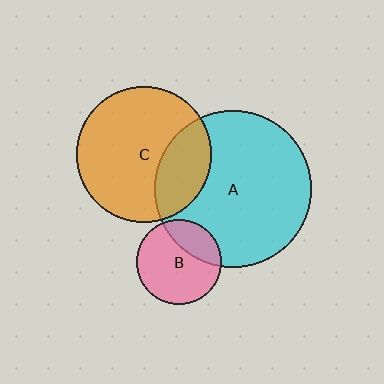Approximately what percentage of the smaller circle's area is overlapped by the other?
Approximately 25%.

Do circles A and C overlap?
Yes.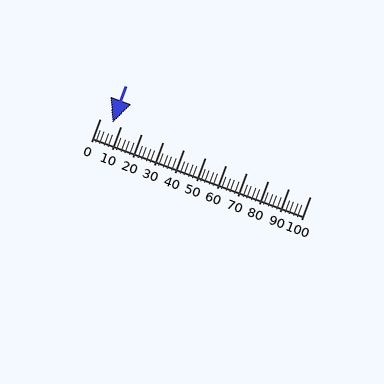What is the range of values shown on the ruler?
The ruler shows values from 0 to 100.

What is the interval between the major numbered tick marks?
The major tick marks are spaced 10 units apart.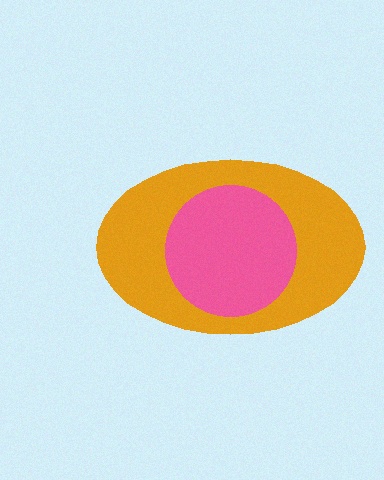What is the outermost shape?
The orange ellipse.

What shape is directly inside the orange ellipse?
The pink circle.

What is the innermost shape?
The pink circle.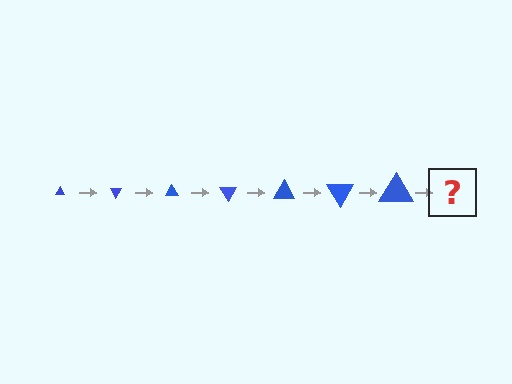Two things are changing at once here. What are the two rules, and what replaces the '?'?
The two rules are that the triangle grows larger each step and it rotates 60 degrees each step. The '?' should be a triangle, larger than the previous one and rotated 420 degrees from the start.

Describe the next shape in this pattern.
It should be a triangle, larger than the previous one and rotated 420 degrees from the start.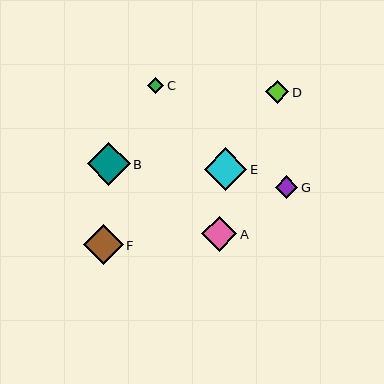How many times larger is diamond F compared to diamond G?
Diamond F is approximately 1.8 times the size of diamond G.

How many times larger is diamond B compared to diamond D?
Diamond B is approximately 1.9 times the size of diamond D.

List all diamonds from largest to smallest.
From largest to smallest: B, E, F, A, D, G, C.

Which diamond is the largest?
Diamond B is the largest with a size of approximately 43 pixels.